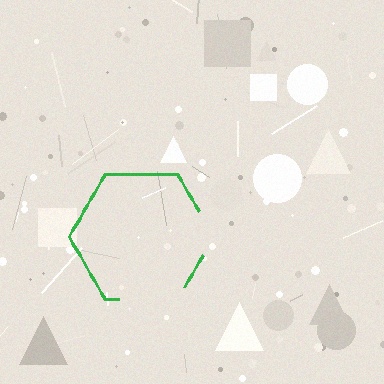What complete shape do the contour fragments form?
The contour fragments form a hexagon.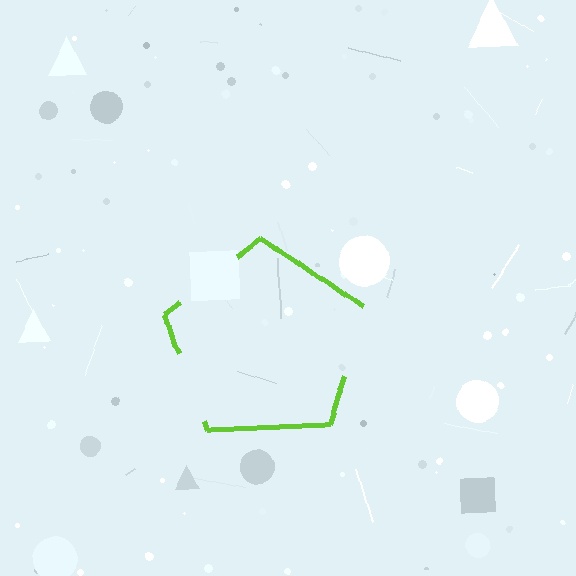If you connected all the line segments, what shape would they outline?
They would outline a pentagon.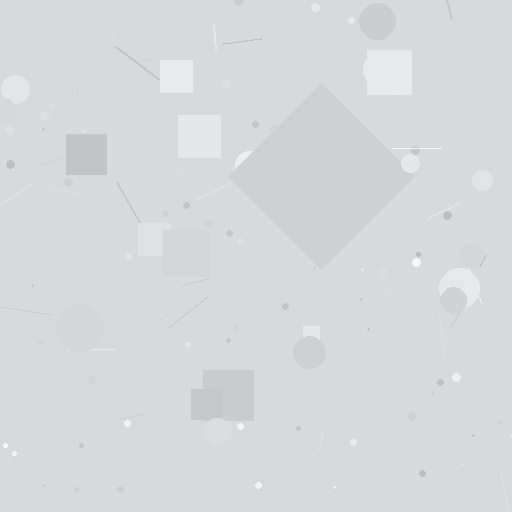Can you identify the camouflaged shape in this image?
The camouflaged shape is a diamond.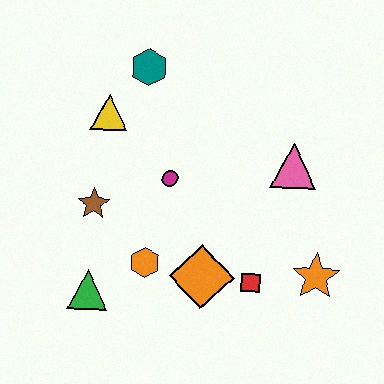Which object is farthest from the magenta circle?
The orange star is farthest from the magenta circle.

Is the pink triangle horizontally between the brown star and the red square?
No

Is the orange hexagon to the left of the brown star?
No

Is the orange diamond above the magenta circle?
No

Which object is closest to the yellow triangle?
The teal hexagon is closest to the yellow triangle.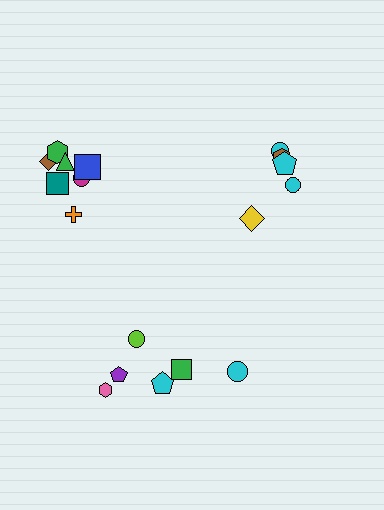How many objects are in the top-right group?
There are 5 objects.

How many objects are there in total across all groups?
There are 18 objects.